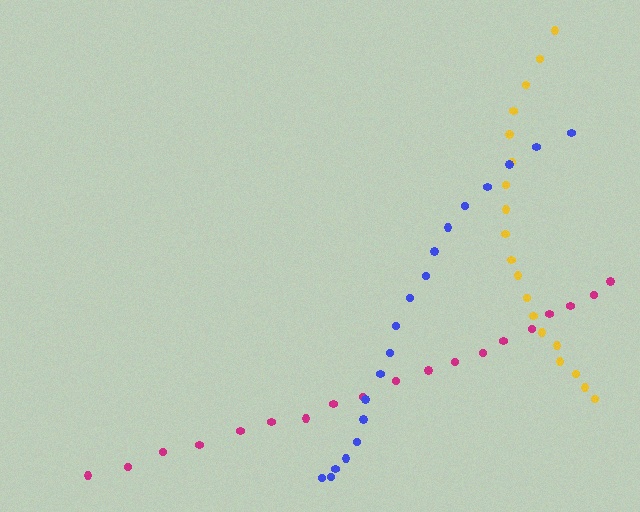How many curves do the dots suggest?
There are 3 distinct paths.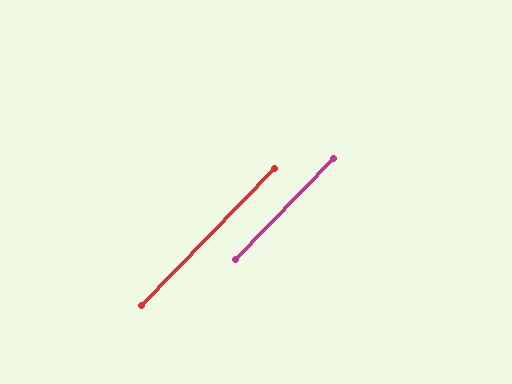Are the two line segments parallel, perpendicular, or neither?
Parallel — their directions differ by only 0.3°.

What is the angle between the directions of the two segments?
Approximately 0 degrees.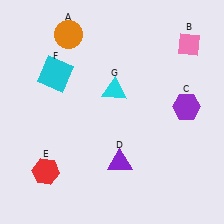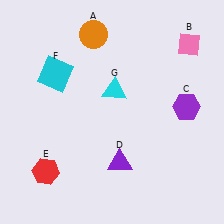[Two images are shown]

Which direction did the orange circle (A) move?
The orange circle (A) moved right.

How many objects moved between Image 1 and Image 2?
1 object moved between the two images.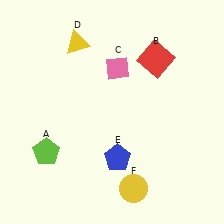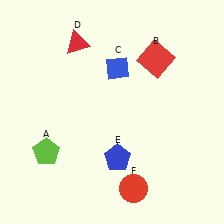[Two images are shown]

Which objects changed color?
C changed from pink to blue. D changed from yellow to red. F changed from yellow to red.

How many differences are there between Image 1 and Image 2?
There are 3 differences between the two images.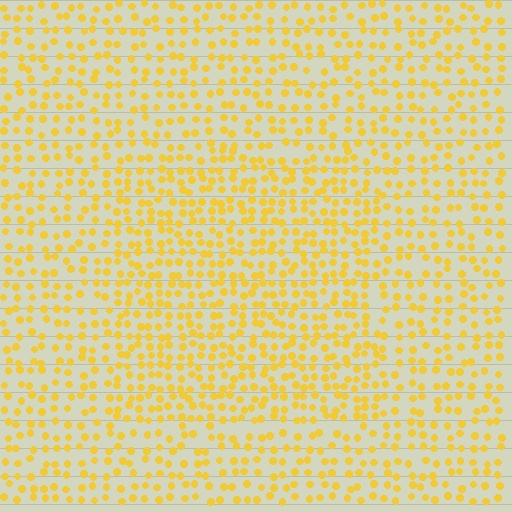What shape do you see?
I see a rectangle.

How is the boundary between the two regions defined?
The boundary is defined by a change in element density (approximately 1.5x ratio). All elements are the same color, size, and shape.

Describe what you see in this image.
The image contains small yellow elements arranged at two different densities. A rectangle-shaped region is visible where the elements are more densely packed than the surrounding area.